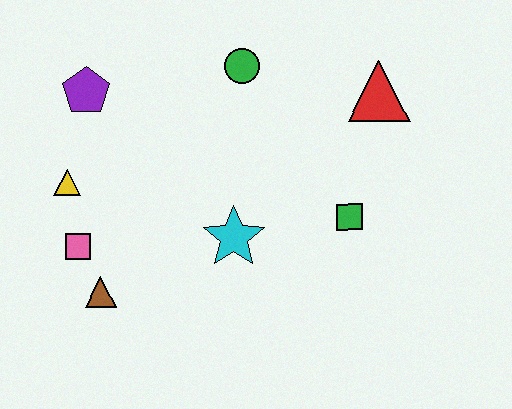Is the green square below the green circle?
Yes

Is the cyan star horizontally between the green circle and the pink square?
Yes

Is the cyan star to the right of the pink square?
Yes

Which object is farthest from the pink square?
The red triangle is farthest from the pink square.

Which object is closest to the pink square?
The brown triangle is closest to the pink square.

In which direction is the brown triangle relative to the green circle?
The brown triangle is below the green circle.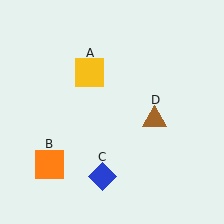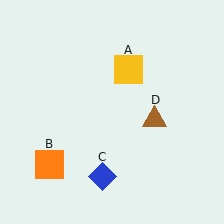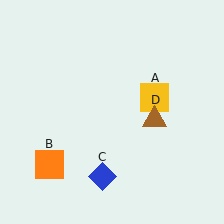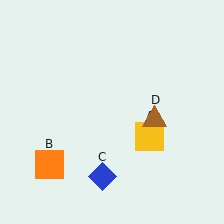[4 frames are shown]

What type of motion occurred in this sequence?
The yellow square (object A) rotated clockwise around the center of the scene.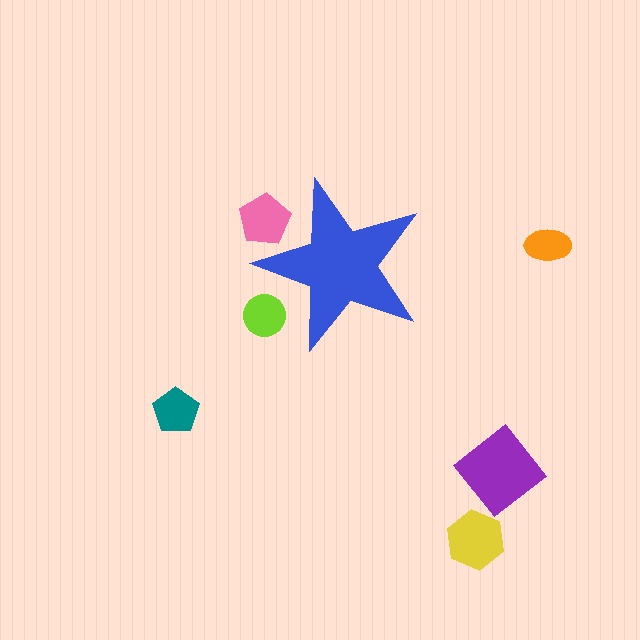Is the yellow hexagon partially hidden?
No, the yellow hexagon is fully visible.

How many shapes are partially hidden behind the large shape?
2 shapes are partially hidden.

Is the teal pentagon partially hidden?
No, the teal pentagon is fully visible.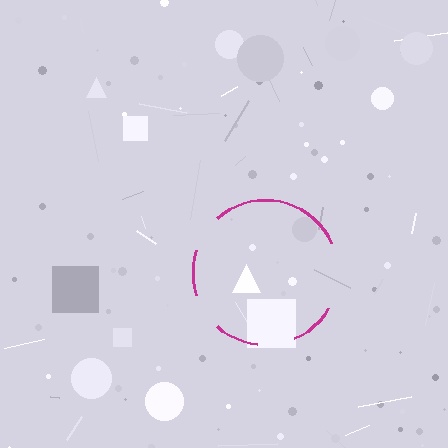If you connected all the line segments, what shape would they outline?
They would outline a circle.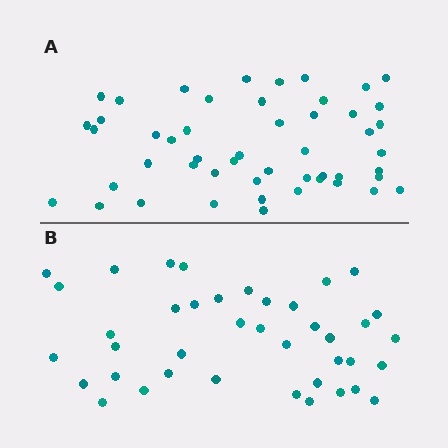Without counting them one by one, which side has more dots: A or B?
Region A (the top region) has more dots.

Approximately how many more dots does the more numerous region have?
Region A has roughly 10 or so more dots than region B.